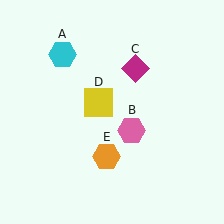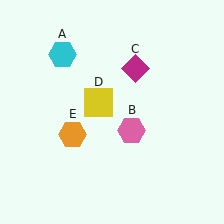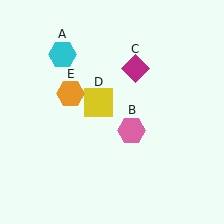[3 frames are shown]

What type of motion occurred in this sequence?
The orange hexagon (object E) rotated clockwise around the center of the scene.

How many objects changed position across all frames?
1 object changed position: orange hexagon (object E).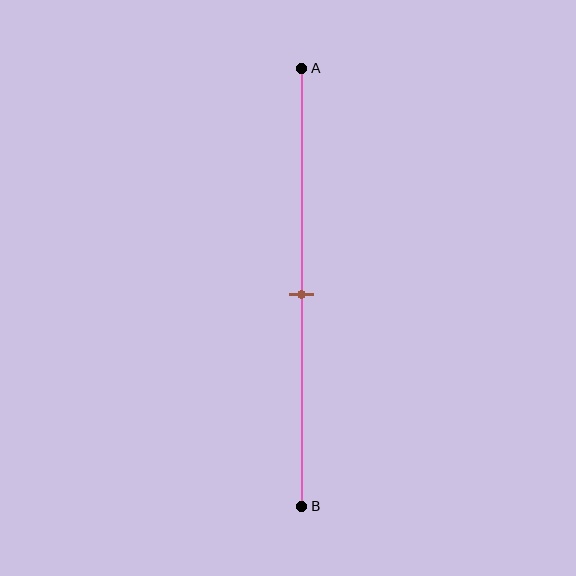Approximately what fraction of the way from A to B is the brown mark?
The brown mark is approximately 50% of the way from A to B.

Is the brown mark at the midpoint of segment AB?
Yes, the mark is approximately at the midpoint.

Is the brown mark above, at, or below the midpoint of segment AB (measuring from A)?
The brown mark is approximately at the midpoint of segment AB.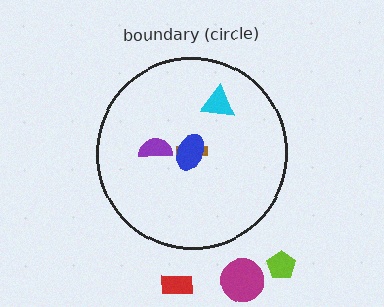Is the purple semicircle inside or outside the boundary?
Inside.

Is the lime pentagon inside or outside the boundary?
Outside.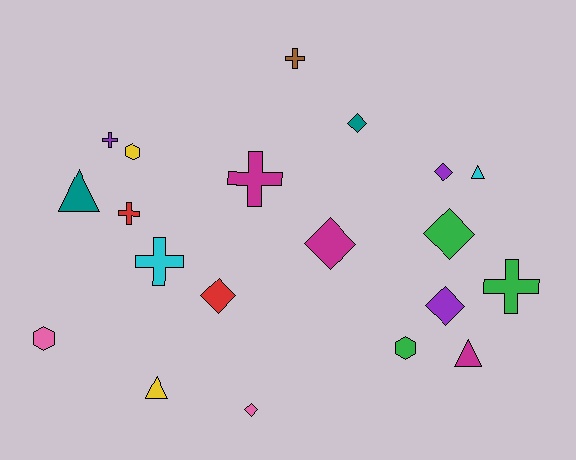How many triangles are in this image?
There are 4 triangles.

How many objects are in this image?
There are 20 objects.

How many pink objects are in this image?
There are 2 pink objects.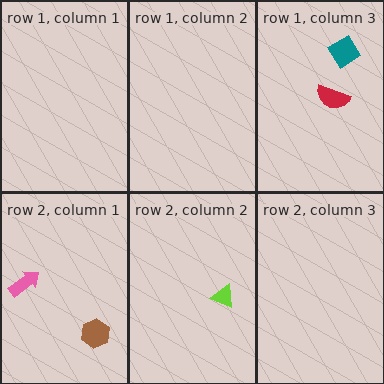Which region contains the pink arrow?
The row 2, column 1 region.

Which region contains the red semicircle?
The row 1, column 3 region.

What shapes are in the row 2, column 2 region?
The lime triangle.